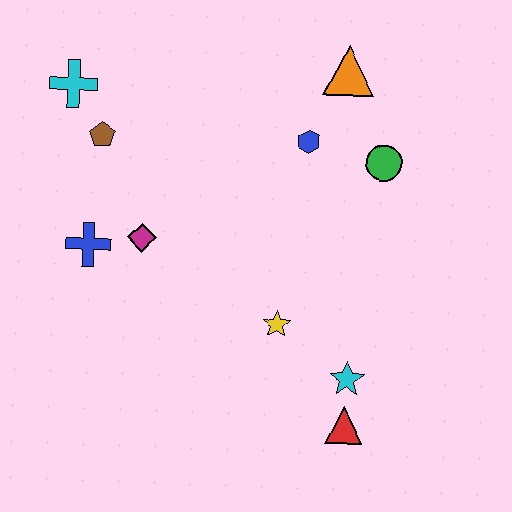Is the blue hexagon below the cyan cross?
Yes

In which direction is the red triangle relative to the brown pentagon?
The red triangle is below the brown pentagon.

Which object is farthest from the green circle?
The cyan cross is farthest from the green circle.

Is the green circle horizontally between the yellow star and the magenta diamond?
No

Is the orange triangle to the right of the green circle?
No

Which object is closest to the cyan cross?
The brown pentagon is closest to the cyan cross.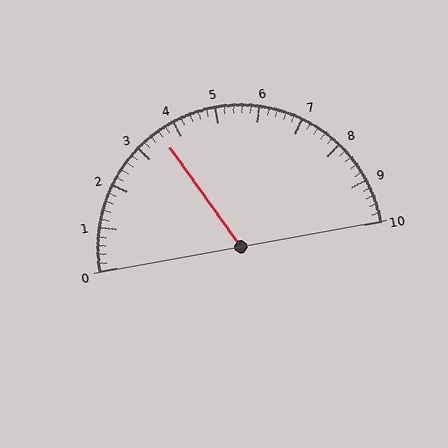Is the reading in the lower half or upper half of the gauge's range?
The reading is in the lower half of the range (0 to 10).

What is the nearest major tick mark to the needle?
The nearest major tick mark is 4.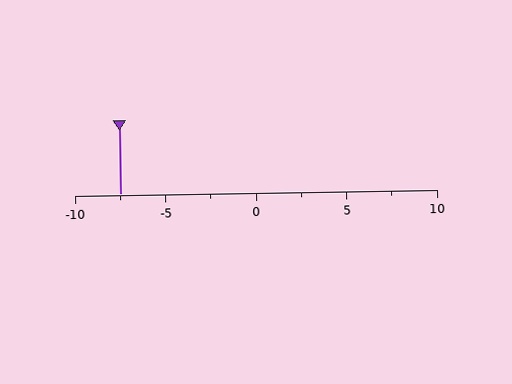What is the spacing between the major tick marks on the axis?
The major ticks are spaced 5 apart.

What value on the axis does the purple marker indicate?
The marker indicates approximately -7.5.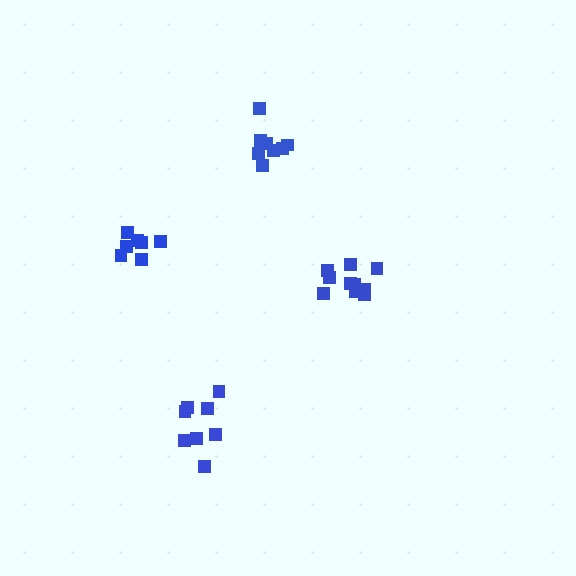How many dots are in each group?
Group 1: 8 dots, Group 2: 8 dots, Group 3: 10 dots, Group 4: 7 dots (33 total).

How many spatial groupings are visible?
There are 4 spatial groupings.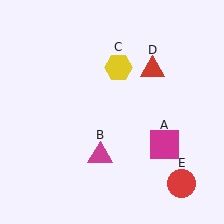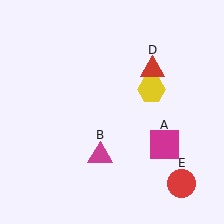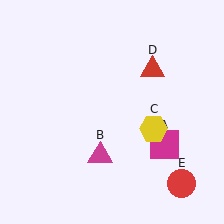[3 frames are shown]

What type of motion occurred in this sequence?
The yellow hexagon (object C) rotated clockwise around the center of the scene.